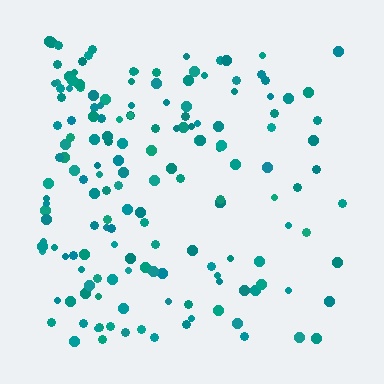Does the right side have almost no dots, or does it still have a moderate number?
Still a moderate number, just noticeably fewer than the left.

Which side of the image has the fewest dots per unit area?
The right.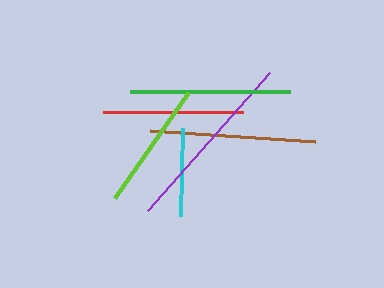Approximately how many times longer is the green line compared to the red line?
The green line is approximately 1.1 times the length of the red line.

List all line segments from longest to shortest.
From longest to shortest: purple, brown, green, red, lime, cyan.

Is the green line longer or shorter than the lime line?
The green line is longer than the lime line.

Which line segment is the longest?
The purple line is the longest at approximately 184 pixels.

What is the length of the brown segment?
The brown segment is approximately 166 pixels long.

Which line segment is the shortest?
The cyan line is the shortest at approximately 88 pixels.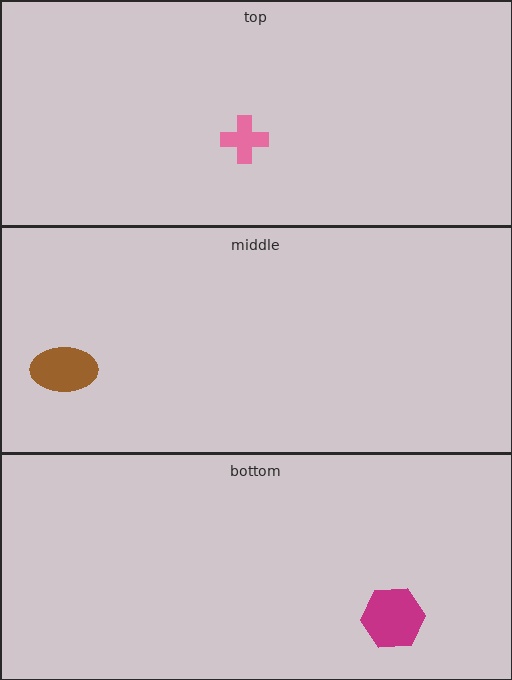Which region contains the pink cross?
The top region.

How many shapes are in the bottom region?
1.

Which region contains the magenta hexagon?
The bottom region.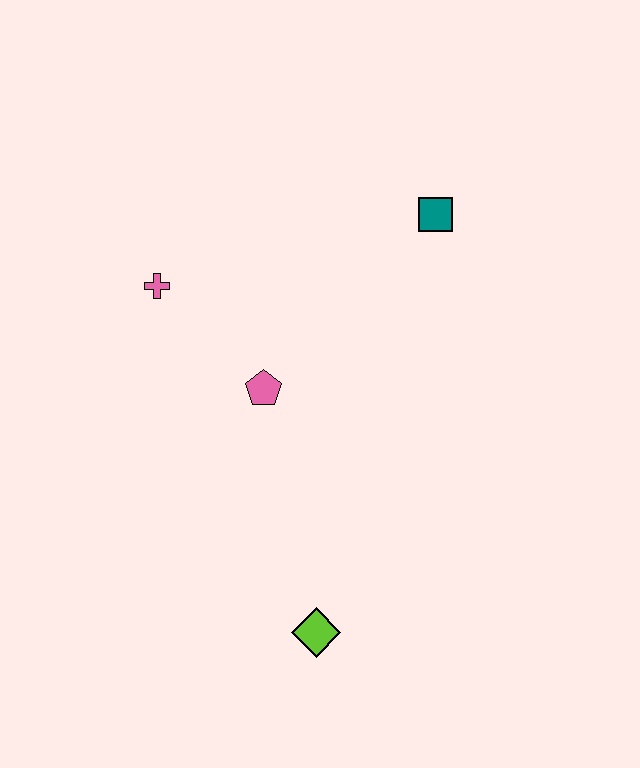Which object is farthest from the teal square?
The lime diamond is farthest from the teal square.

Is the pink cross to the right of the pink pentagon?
No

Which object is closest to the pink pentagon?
The pink cross is closest to the pink pentagon.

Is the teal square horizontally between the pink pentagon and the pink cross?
No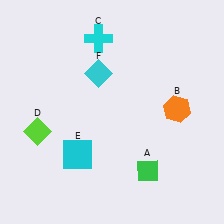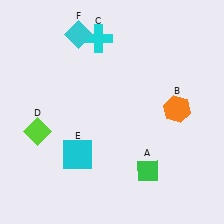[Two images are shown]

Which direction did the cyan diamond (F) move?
The cyan diamond (F) moved up.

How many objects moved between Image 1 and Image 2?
1 object moved between the two images.